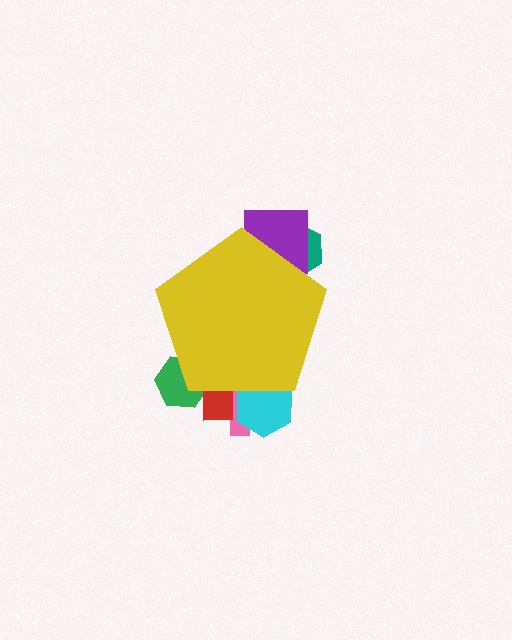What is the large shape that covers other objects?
A yellow pentagon.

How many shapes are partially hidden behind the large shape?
6 shapes are partially hidden.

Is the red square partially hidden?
Yes, the red square is partially hidden behind the yellow pentagon.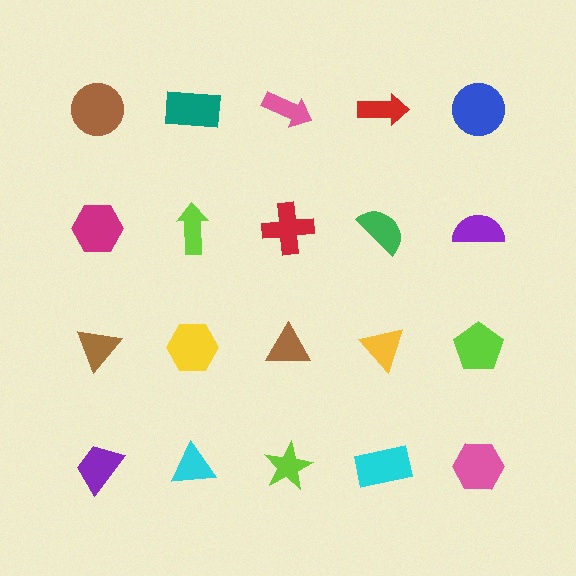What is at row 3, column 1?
A brown triangle.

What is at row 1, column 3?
A pink arrow.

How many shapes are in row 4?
5 shapes.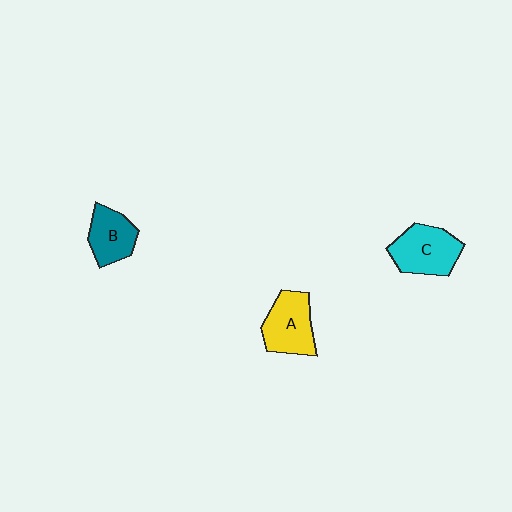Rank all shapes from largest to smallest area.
From largest to smallest: C (cyan), A (yellow), B (teal).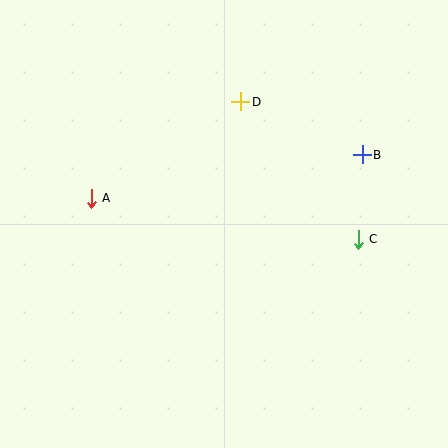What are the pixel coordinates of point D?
Point D is at (241, 102).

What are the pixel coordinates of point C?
Point C is at (358, 239).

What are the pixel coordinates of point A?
Point A is at (91, 198).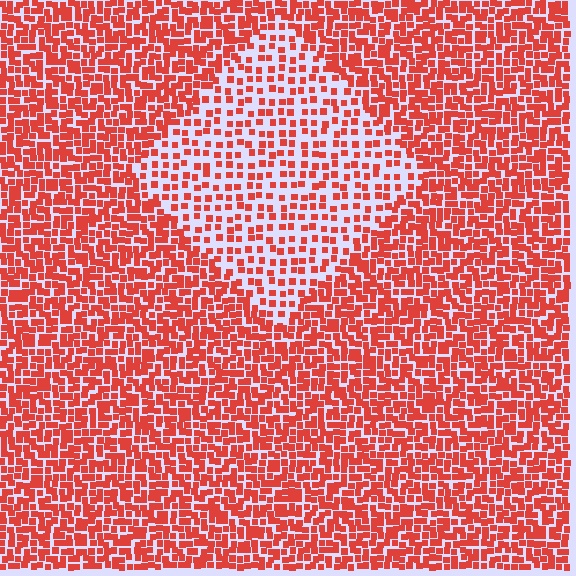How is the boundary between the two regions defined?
The boundary is defined by a change in element density (approximately 2.1x ratio). All elements are the same color, size, and shape.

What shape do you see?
I see a diamond.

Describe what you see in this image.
The image contains small red elements arranged at two different densities. A diamond-shaped region is visible where the elements are less densely packed than the surrounding area.